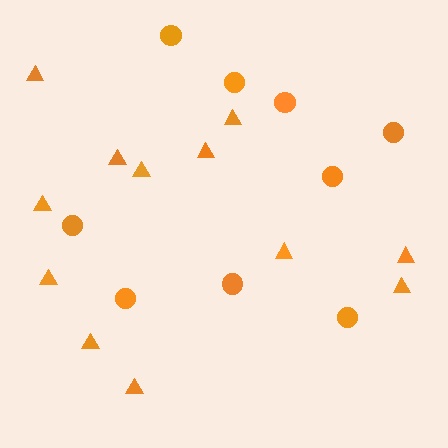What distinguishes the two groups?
There are 2 groups: one group of triangles (12) and one group of circles (9).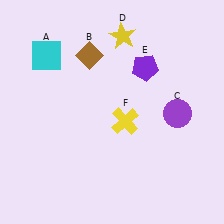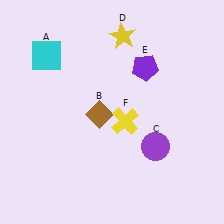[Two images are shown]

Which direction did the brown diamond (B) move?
The brown diamond (B) moved down.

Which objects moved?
The objects that moved are: the brown diamond (B), the purple circle (C).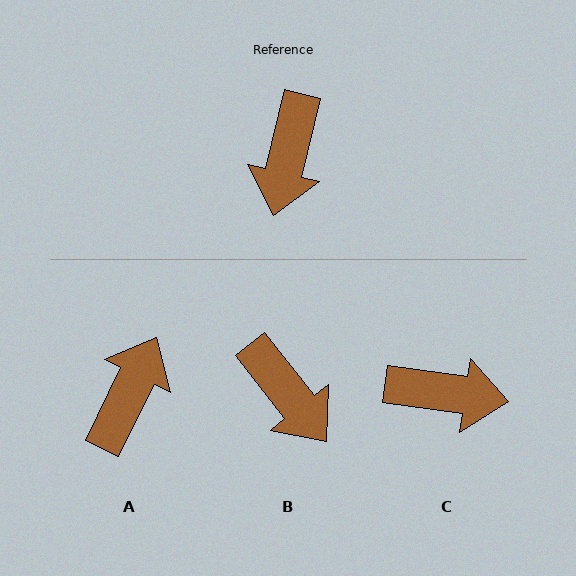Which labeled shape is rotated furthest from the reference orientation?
A, about 167 degrees away.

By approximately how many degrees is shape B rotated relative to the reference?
Approximately 51 degrees counter-clockwise.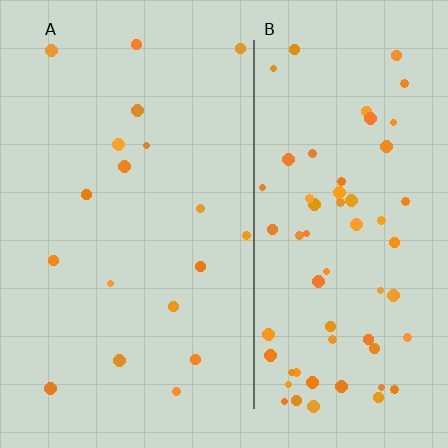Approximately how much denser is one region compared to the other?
Approximately 3.6× — region B over region A.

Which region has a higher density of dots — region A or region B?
B (the right).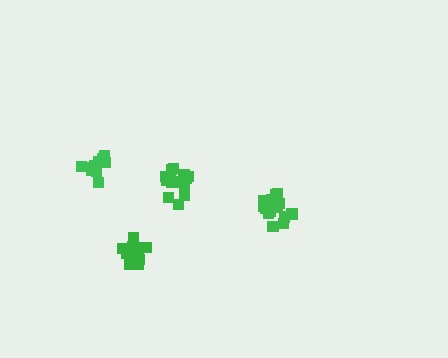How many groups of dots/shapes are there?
There are 4 groups.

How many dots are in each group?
Group 1: 16 dots, Group 2: 12 dots, Group 3: 16 dots, Group 4: 13 dots (57 total).